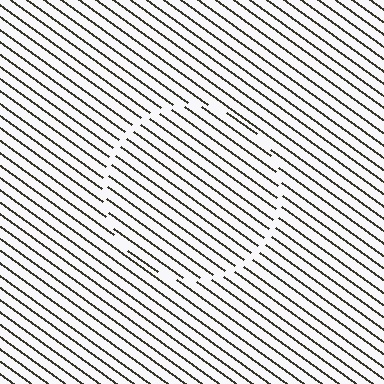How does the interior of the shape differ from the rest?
The interior of the shape contains the same grating, shifted by half a period — the contour is defined by the phase discontinuity where line-ends from the inner and outer gratings abut.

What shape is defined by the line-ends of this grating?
An illusory circle. The interior of the shape contains the same grating, shifted by half a period — the contour is defined by the phase discontinuity where line-ends from the inner and outer gratings abut.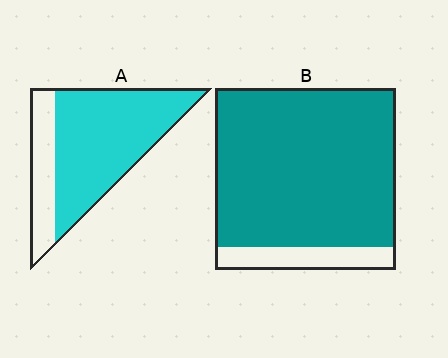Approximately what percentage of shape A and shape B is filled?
A is approximately 75% and B is approximately 85%.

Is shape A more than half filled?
Yes.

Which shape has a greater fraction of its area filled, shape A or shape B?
Shape B.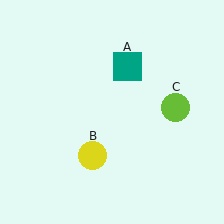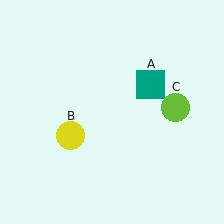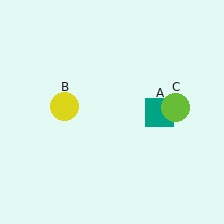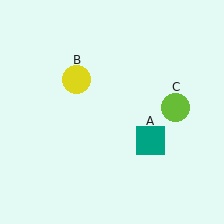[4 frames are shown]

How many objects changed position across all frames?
2 objects changed position: teal square (object A), yellow circle (object B).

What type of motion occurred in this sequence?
The teal square (object A), yellow circle (object B) rotated clockwise around the center of the scene.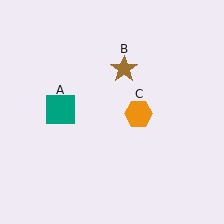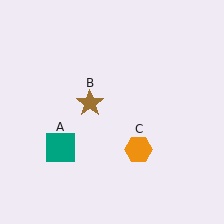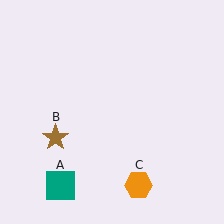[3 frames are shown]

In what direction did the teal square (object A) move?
The teal square (object A) moved down.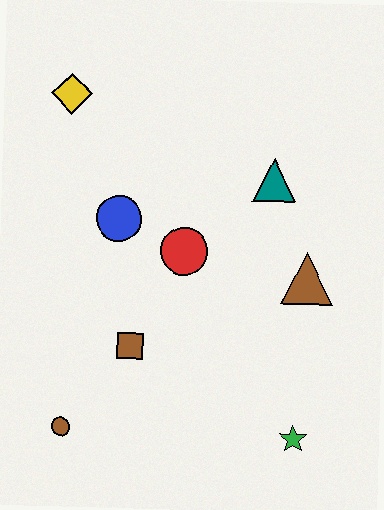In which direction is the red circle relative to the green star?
The red circle is above the green star.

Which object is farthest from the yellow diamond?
The green star is farthest from the yellow diamond.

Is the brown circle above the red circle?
No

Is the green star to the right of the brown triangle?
No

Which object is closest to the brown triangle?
The teal triangle is closest to the brown triangle.